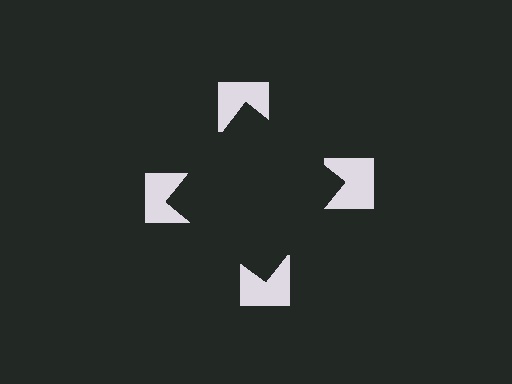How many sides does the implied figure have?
4 sides.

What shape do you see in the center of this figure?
An illusory square — its edges are inferred from the aligned wedge cuts in the notched squares, not physically drawn.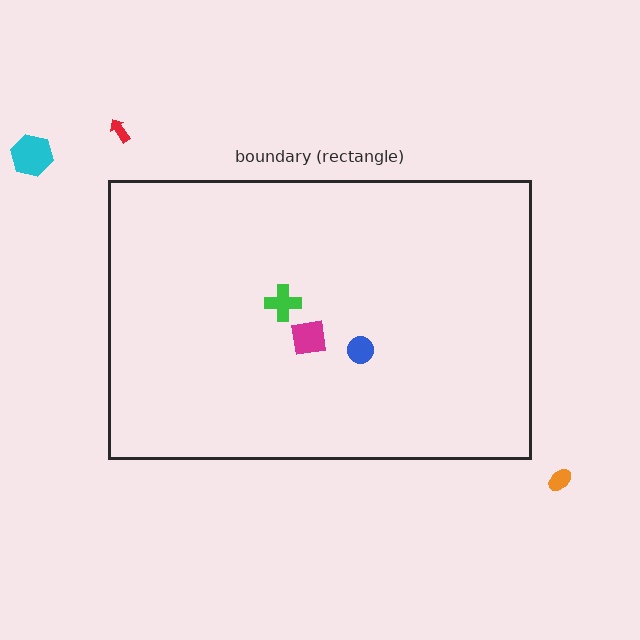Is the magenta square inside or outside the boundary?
Inside.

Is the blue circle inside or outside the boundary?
Inside.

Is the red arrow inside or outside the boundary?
Outside.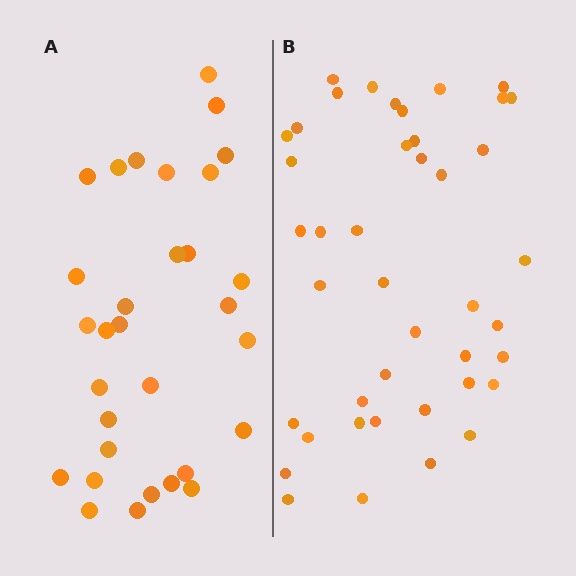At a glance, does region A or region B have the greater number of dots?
Region B (the right region) has more dots.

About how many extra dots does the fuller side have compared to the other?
Region B has roughly 12 or so more dots than region A.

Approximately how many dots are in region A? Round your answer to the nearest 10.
About 30 dots. (The exact count is 31, which rounds to 30.)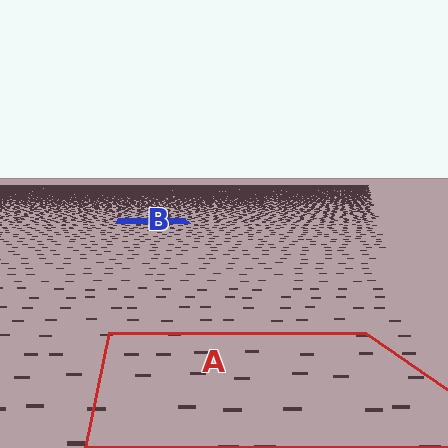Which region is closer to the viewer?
Region A is closer. The texture elements there are larger and more spread out.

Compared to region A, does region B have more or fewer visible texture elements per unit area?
Region B has more texture elements per unit area — they are packed more densely because it is farther away.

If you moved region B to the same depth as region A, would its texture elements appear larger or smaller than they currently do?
They would appear larger. At a closer depth, the same texture elements are projected at a bigger on-screen size.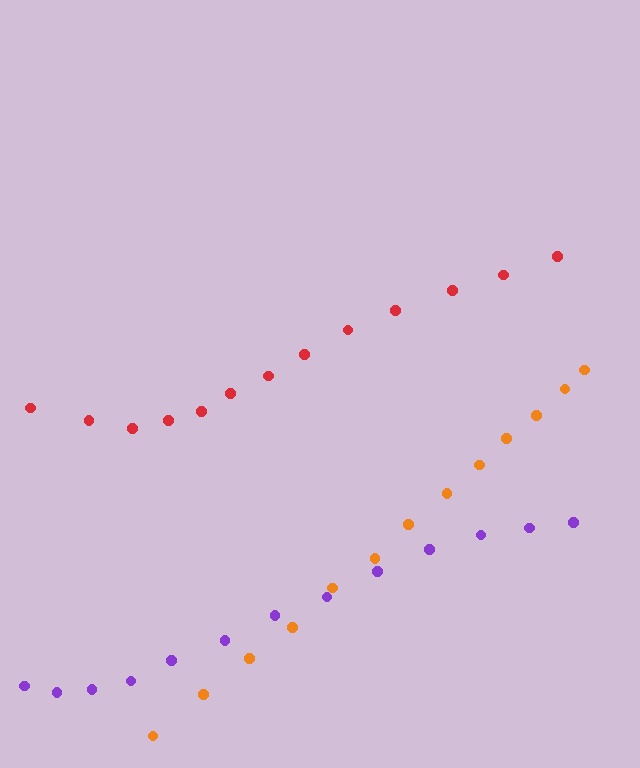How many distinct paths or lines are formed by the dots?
There are 3 distinct paths.